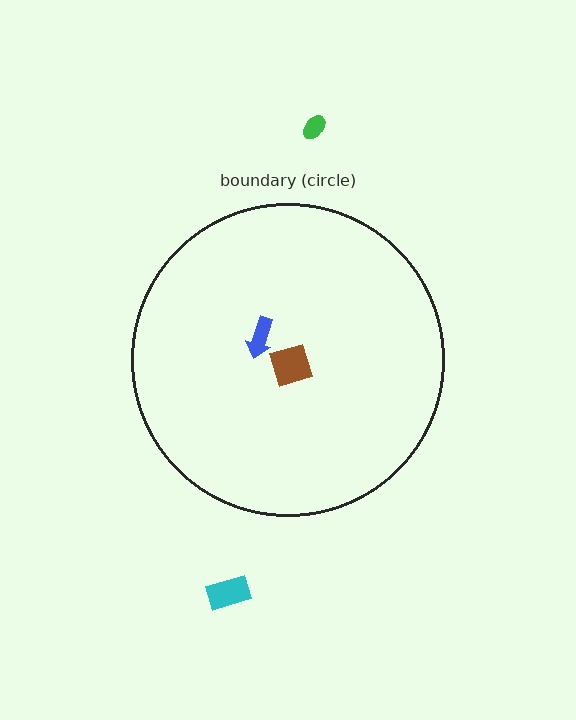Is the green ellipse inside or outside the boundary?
Outside.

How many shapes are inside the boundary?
2 inside, 2 outside.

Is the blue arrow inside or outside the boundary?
Inside.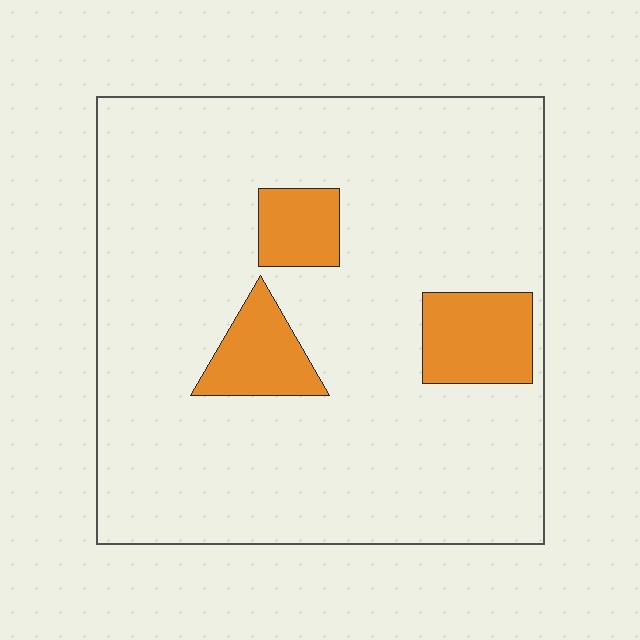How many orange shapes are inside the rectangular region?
3.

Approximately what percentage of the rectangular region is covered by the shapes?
Approximately 15%.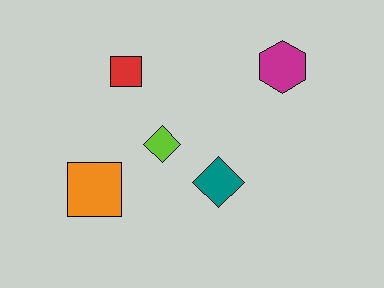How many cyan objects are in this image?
There are no cyan objects.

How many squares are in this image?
There are 2 squares.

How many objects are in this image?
There are 5 objects.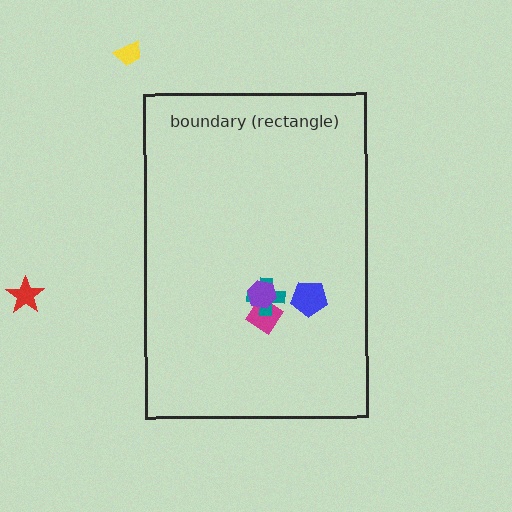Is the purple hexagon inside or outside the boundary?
Inside.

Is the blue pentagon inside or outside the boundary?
Inside.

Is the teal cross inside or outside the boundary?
Inside.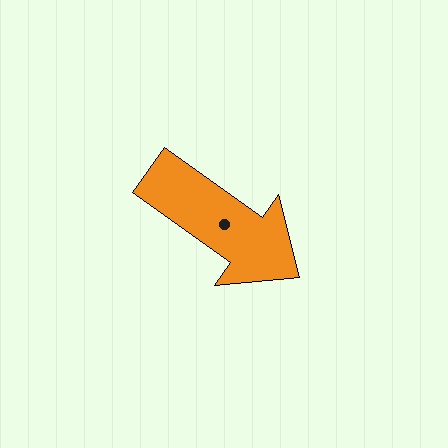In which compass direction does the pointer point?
Southeast.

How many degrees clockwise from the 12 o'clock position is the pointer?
Approximately 126 degrees.